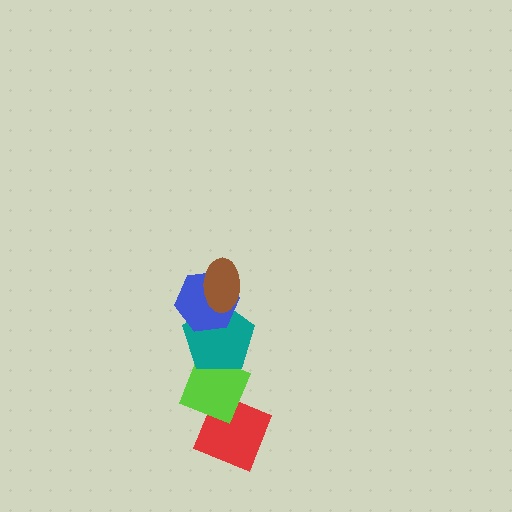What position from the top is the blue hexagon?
The blue hexagon is 2nd from the top.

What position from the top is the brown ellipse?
The brown ellipse is 1st from the top.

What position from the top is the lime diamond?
The lime diamond is 4th from the top.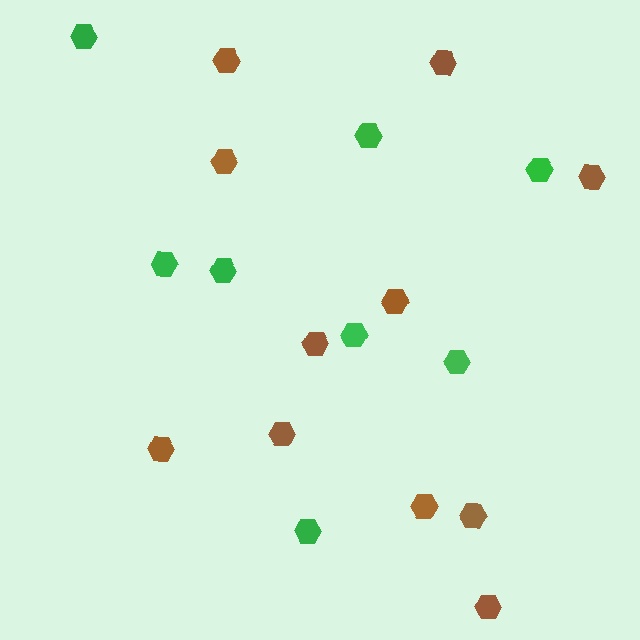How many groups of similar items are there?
There are 2 groups: one group of brown hexagons (11) and one group of green hexagons (8).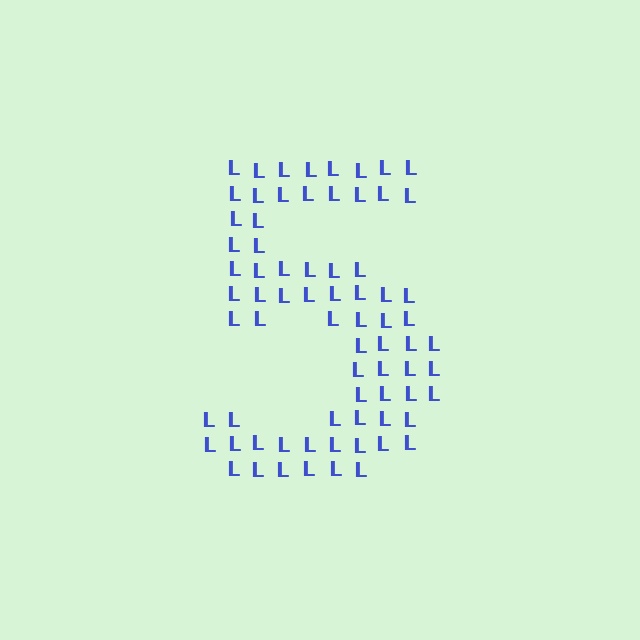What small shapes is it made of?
It is made of small letter L's.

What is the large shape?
The large shape is the digit 5.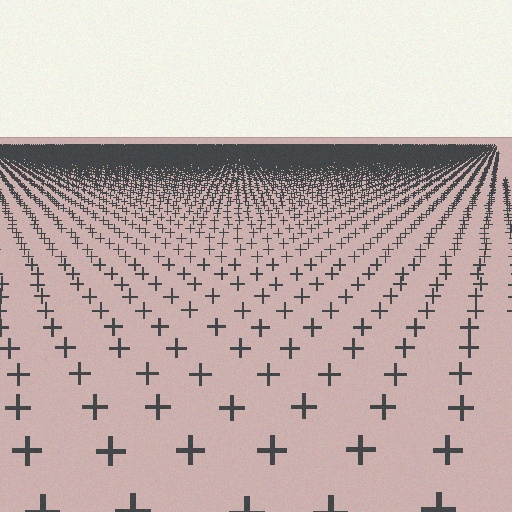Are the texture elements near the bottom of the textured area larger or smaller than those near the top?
Larger. Near the bottom, elements are closer to the viewer and appear at a bigger on-screen size.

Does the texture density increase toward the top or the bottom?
Density increases toward the top.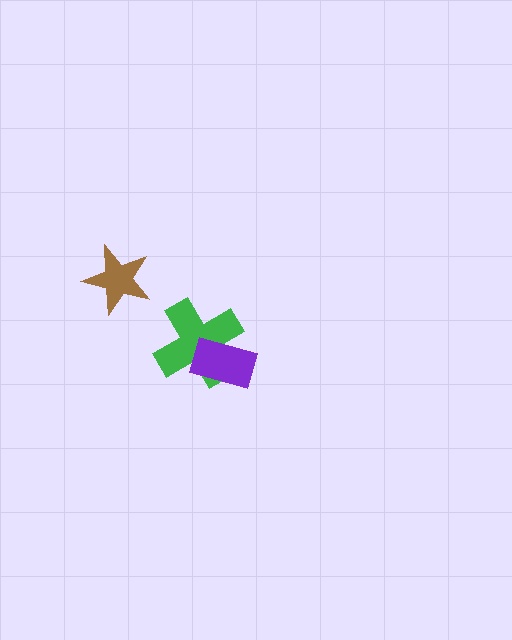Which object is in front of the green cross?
The purple rectangle is in front of the green cross.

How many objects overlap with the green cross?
1 object overlaps with the green cross.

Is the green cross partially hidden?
Yes, it is partially covered by another shape.